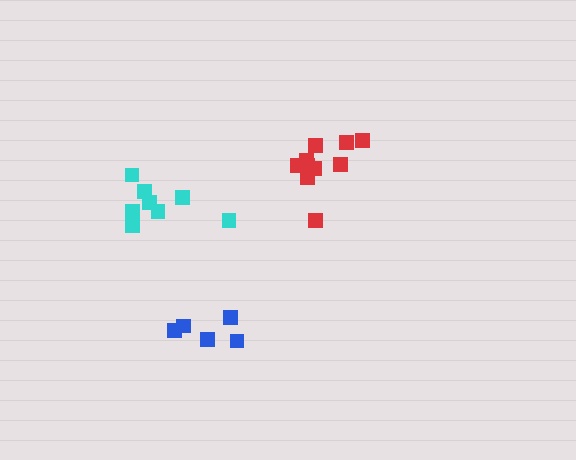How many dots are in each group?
Group 1: 11 dots, Group 2: 5 dots, Group 3: 8 dots (24 total).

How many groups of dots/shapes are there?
There are 3 groups.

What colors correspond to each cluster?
The clusters are colored: red, blue, cyan.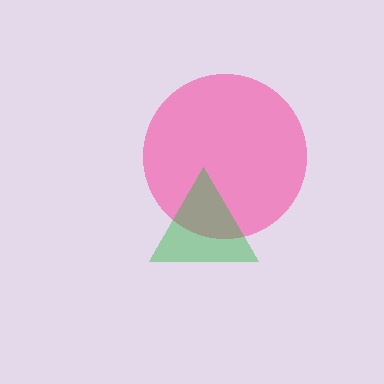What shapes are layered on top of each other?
The layered shapes are: a pink circle, a green triangle.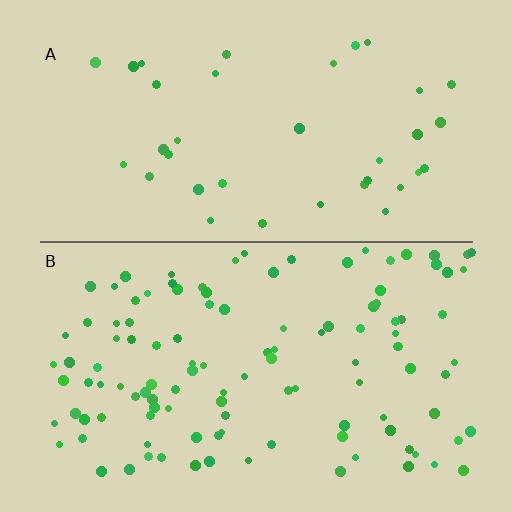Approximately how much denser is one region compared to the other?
Approximately 3.1× — region B over region A.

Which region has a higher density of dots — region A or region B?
B (the bottom).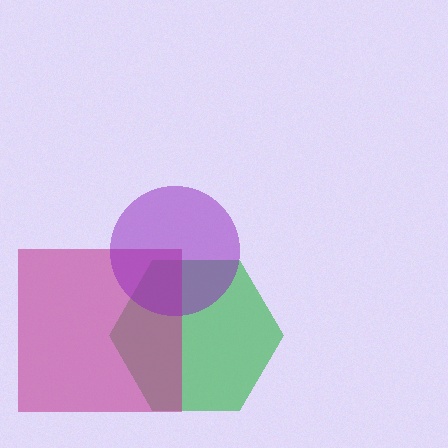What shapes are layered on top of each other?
The layered shapes are: a green hexagon, a magenta square, a purple circle.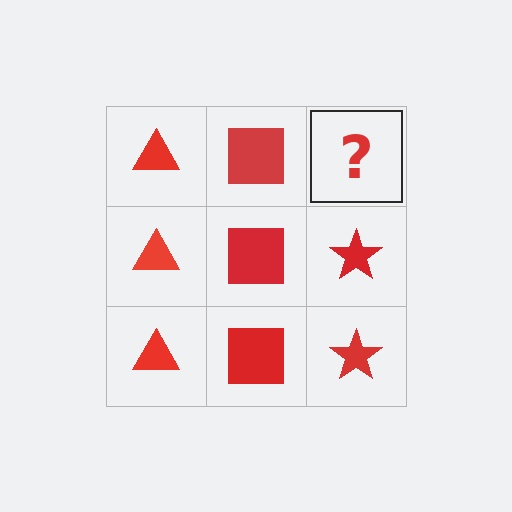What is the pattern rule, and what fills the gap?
The rule is that each column has a consistent shape. The gap should be filled with a red star.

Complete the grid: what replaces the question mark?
The question mark should be replaced with a red star.